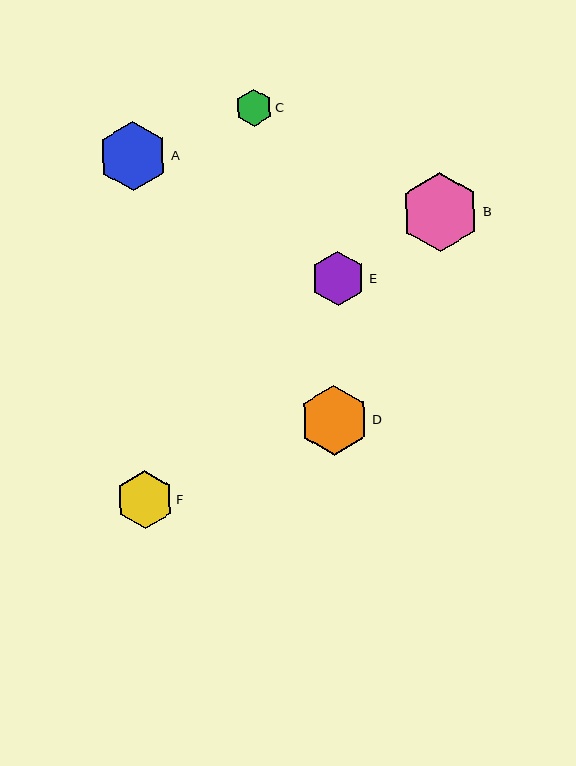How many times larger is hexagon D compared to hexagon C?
Hexagon D is approximately 1.9 times the size of hexagon C.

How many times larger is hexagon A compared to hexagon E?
Hexagon A is approximately 1.3 times the size of hexagon E.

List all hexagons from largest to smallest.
From largest to smallest: B, D, A, F, E, C.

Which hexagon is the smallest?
Hexagon C is the smallest with a size of approximately 37 pixels.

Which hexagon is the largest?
Hexagon B is the largest with a size of approximately 79 pixels.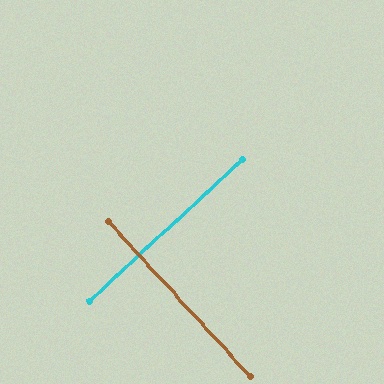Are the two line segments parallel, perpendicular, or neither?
Perpendicular — they meet at approximately 90°.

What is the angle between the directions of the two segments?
Approximately 90 degrees.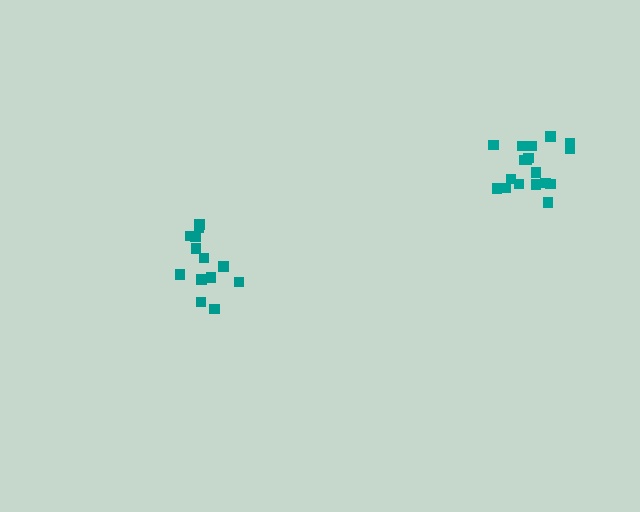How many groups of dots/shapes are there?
There are 2 groups.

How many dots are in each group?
Group 1: 18 dots, Group 2: 13 dots (31 total).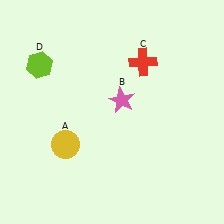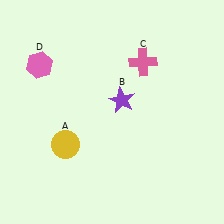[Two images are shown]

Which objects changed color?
B changed from pink to purple. C changed from red to pink. D changed from lime to pink.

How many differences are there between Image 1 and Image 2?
There are 3 differences between the two images.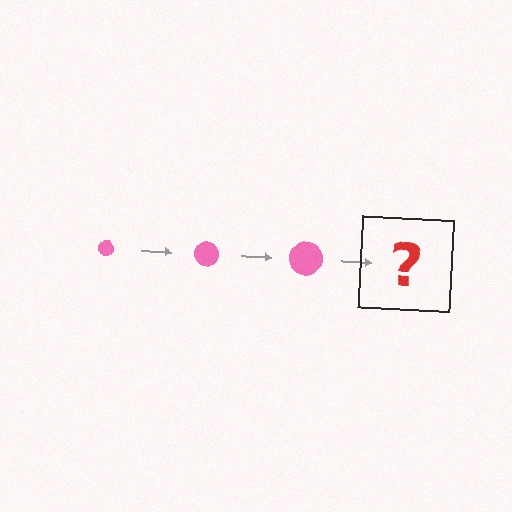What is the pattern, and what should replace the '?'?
The pattern is that the circle gets progressively larger each step. The '?' should be a pink circle, larger than the previous one.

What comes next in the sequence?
The next element should be a pink circle, larger than the previous one.